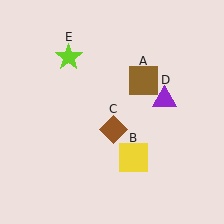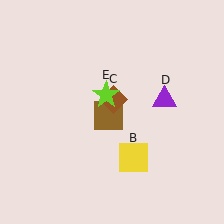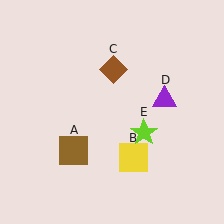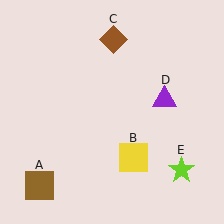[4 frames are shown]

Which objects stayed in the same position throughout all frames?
Yellow square (object B) and purple triangle (object D) remained stationary.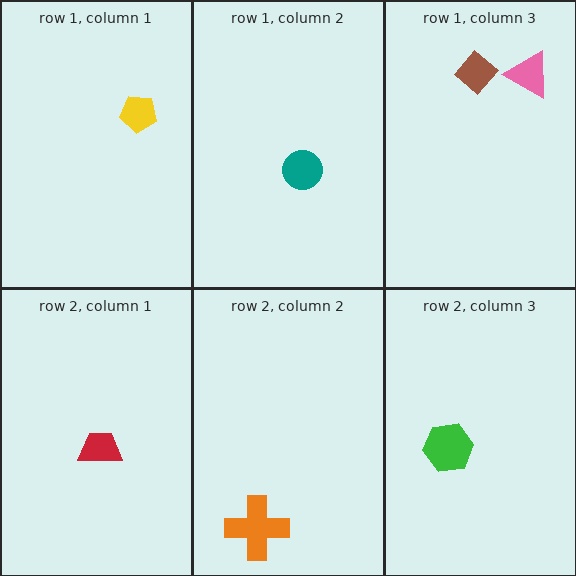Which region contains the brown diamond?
The row 1, column 3 region.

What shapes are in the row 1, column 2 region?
The teal circle.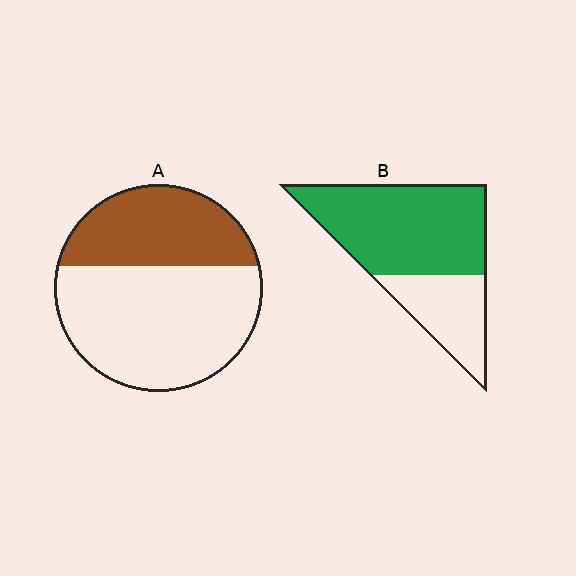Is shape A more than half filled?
No.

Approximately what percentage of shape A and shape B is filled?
A is approximately 35% and B is approximately 70%.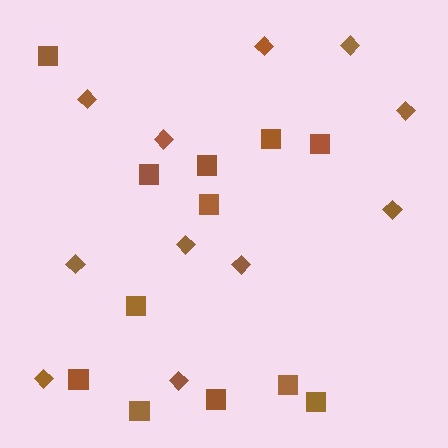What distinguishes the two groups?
There are 2 groups: one group of squares (12) and one group of diamonds (11).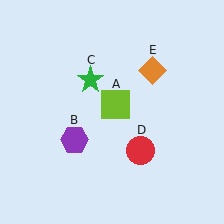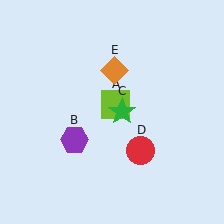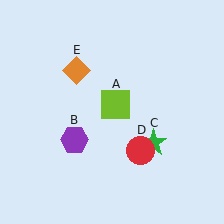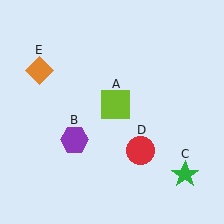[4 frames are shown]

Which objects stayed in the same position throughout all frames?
Lime square (object A) and purple hexagon (object B) and red circle (object D) remained stationary.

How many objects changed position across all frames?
2 objects changed position: green star (object C), orange diamond (object E).